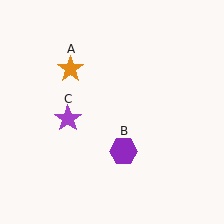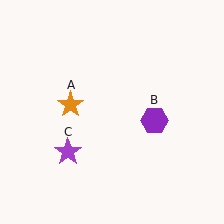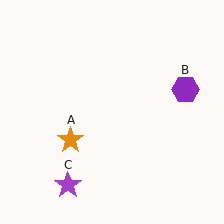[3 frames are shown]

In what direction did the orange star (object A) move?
The orange star (object A) moved down.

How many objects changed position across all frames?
3 objects changed position: orange star (object A), purple hexagon (object B), purple star (object C).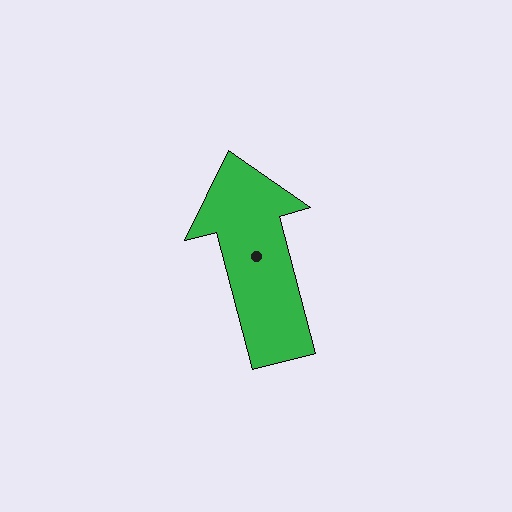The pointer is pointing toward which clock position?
Roughly 12 o'clock.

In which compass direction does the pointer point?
North.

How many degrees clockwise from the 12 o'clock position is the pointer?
Approximately 345 degrees.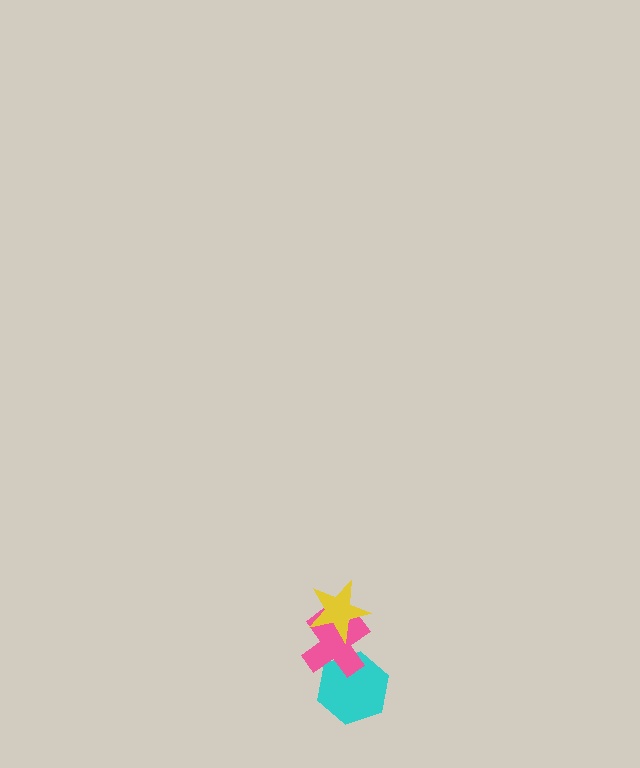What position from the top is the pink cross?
The pink cross is 2nd from the top.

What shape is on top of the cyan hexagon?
The pink cross is on top of the cyan hexagon.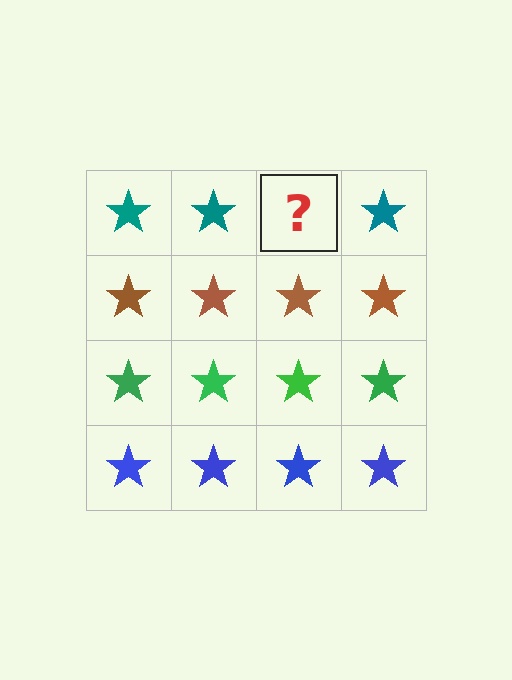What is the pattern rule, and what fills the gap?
The rule is that each row has a consistent color. The gap should be filled with a teal star.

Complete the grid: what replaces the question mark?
The question mark should be replaced with a teal star.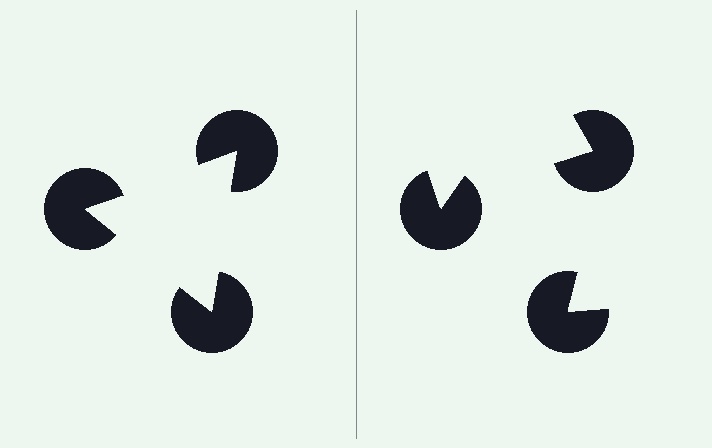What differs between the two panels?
The pac-man discs are positioned identically on both sides; only the wedge orientations differ. On the left they align to a triangle; on the right they are misaligned.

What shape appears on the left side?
An illusory triangle.